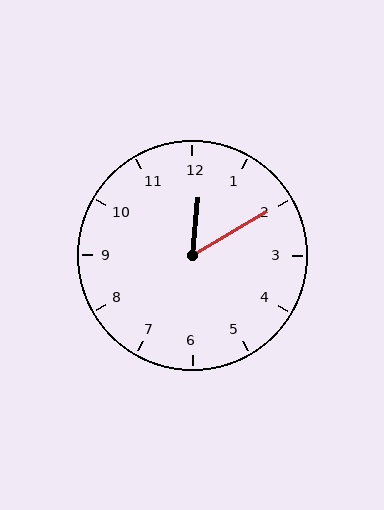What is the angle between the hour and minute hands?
Approximately 55 degrees.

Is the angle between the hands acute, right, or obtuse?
It is acute.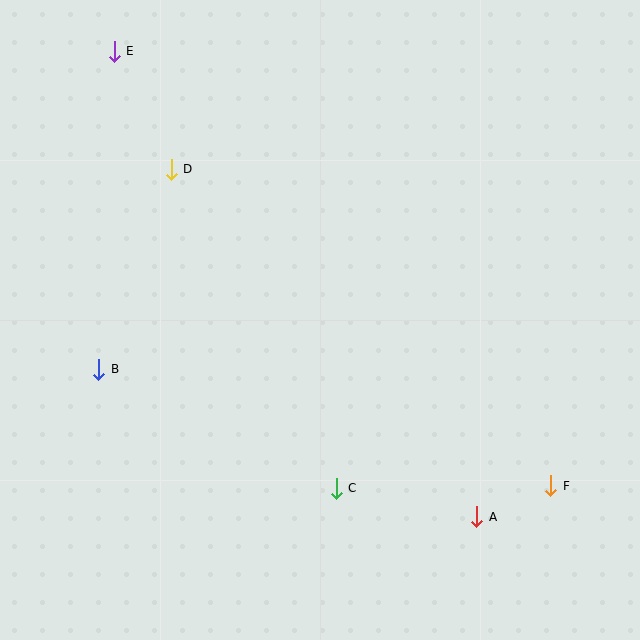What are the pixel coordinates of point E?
Point E is at (114, 51).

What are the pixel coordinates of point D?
Point D is at (171, 169).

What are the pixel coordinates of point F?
Point F is at (551, 486).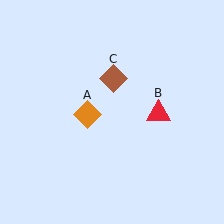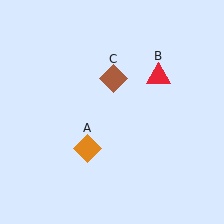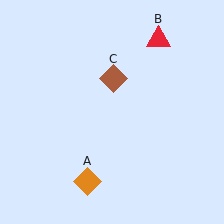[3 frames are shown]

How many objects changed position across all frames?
2 objects changed position: orange diamond (object A), red triangle (object B).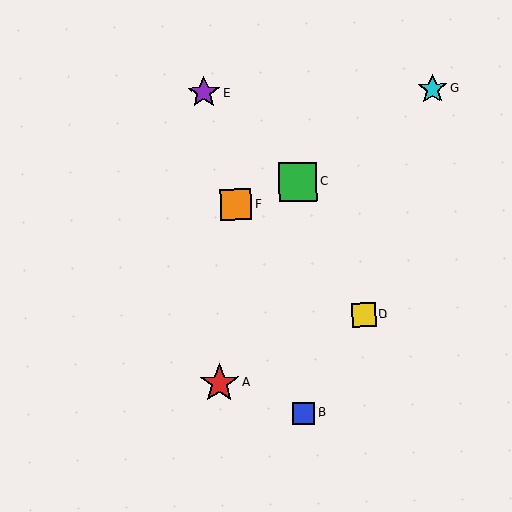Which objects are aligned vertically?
Objects B, C are aligned vertically.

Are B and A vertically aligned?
No, B is at x≈303 and A is at x≈219.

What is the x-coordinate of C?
Object C is at x≈298.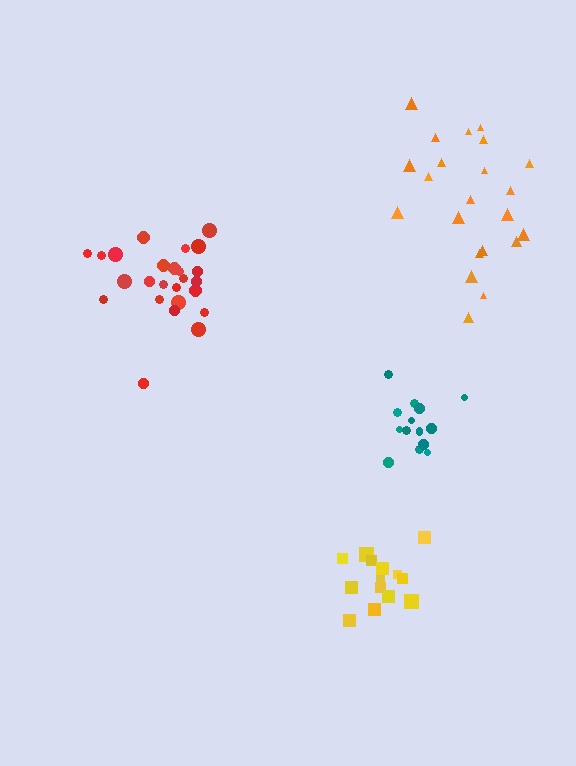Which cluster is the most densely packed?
Yellow.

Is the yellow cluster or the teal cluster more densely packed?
Yellow.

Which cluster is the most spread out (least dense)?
Orange.